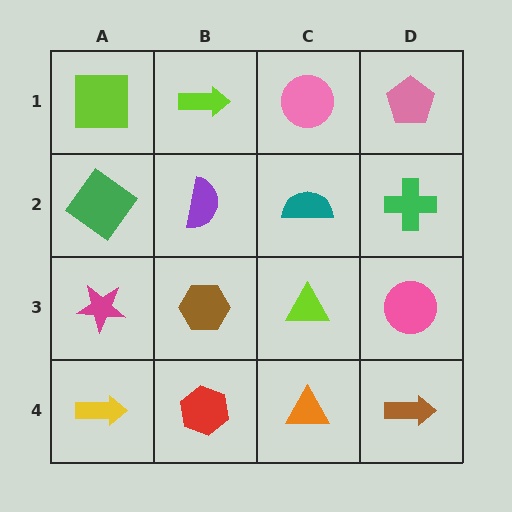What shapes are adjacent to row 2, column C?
A pink circle (row 1, column C), a lime triangle (row 3, column C), a purple semicircle (row 2, column B), a green cross (row 2, column D).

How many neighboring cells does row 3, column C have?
4.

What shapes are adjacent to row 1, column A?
A green diamond (row 2, column A), a lime arrow (row 1, column B).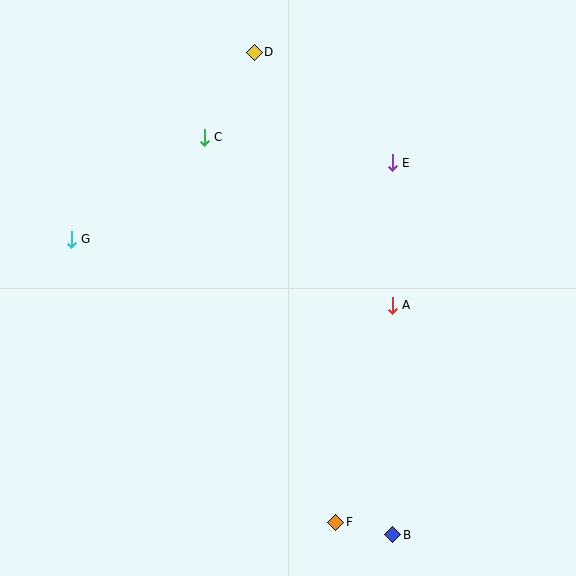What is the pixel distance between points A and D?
The distance between A and D is 288 pixels.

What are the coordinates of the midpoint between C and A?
The midpoint between C and A is at (298, 221).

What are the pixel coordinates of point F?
Point F is at (336, 522).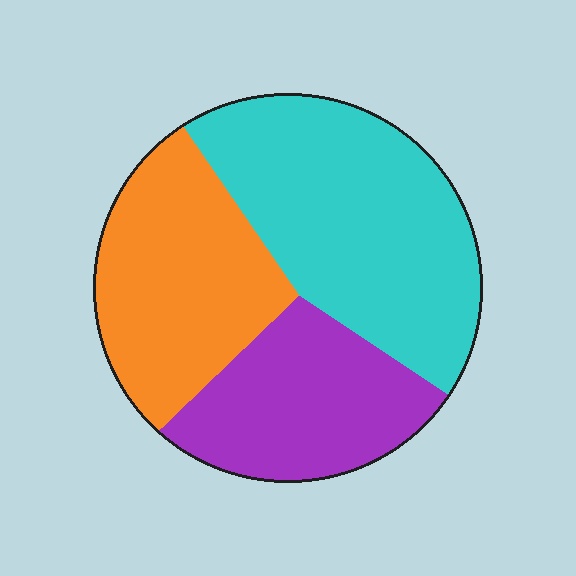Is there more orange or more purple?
Orange.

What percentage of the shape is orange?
Orange covers 31% of the shape.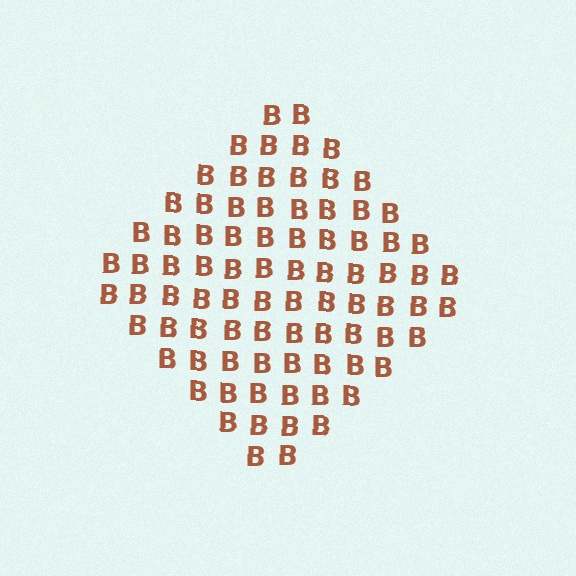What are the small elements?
The small elements are letter B's.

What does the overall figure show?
The overall figure shows a diamond.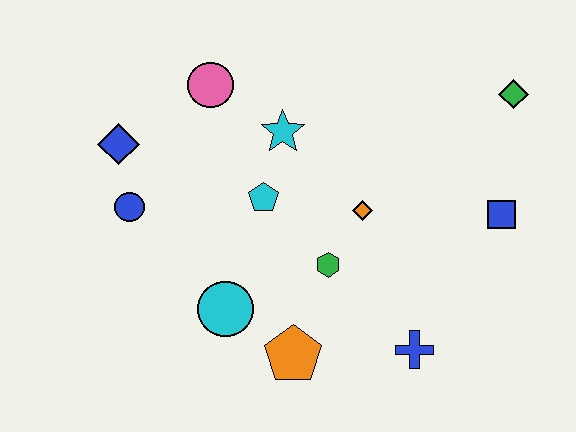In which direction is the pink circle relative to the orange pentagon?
The pink circle is above the orange pentagon.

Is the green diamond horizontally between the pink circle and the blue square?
No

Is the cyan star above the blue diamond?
Yes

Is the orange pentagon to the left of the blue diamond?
No